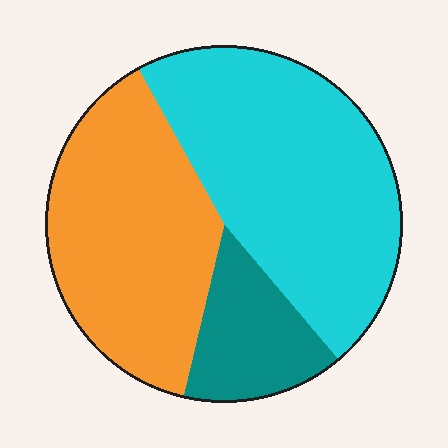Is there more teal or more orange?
Orange.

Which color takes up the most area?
Cyan, at roughly 45%.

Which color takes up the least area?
Teal, at roughly 15%.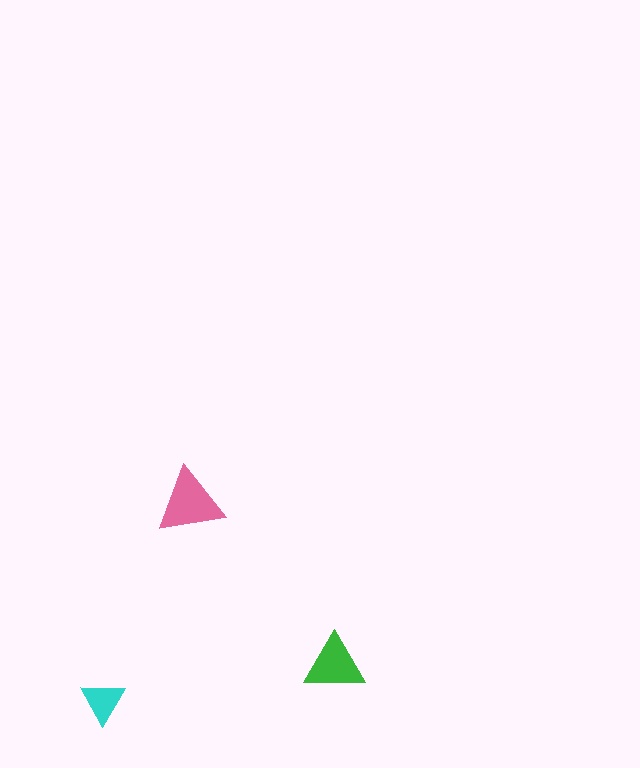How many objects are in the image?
There are 3 objects in the image.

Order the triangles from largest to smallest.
the pink one, the green one, the cyan one.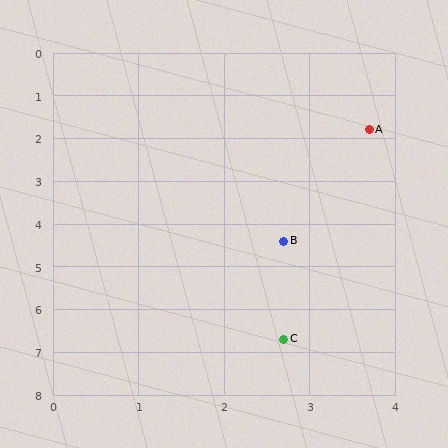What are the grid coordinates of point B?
Point B is at approximately (2.7, 4.4).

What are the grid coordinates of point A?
Point A is at approximately (3.7, 1.8).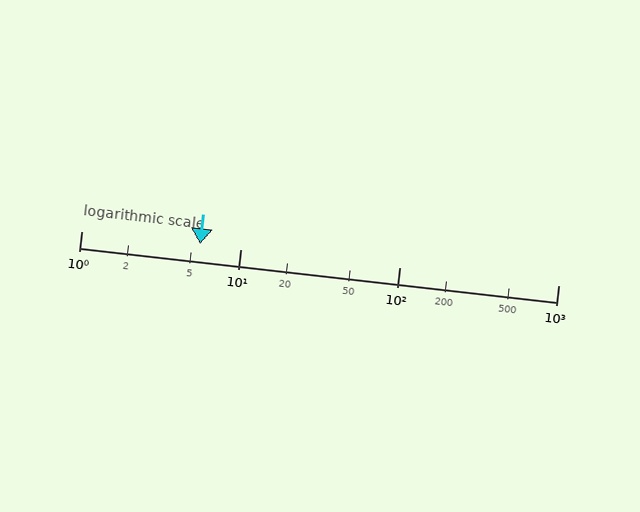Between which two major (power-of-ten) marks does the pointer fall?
The pointer is between 1 and 10.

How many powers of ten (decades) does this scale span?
The scale spans 3 decades, from 1 to 1000.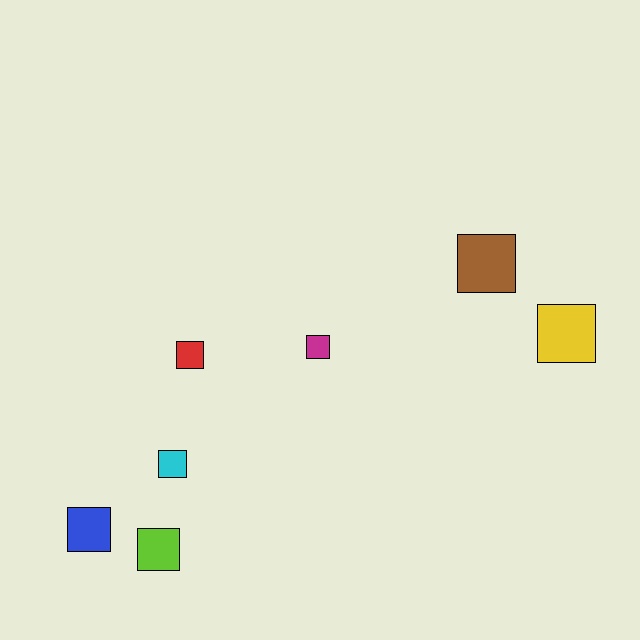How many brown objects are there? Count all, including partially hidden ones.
There is 1 brown object.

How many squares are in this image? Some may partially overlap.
There are 7 squares.